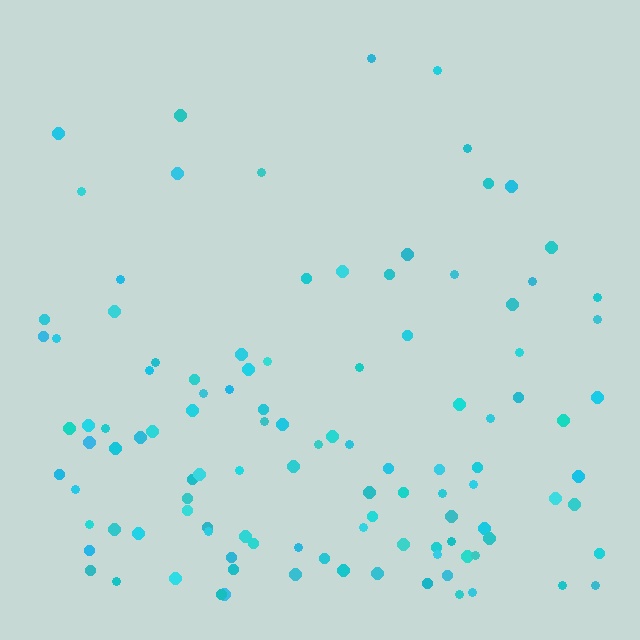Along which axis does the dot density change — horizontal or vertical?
Vertical.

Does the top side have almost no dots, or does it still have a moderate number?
Still a moderate number, just noticeably fewer than the bottom.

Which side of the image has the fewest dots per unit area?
The top.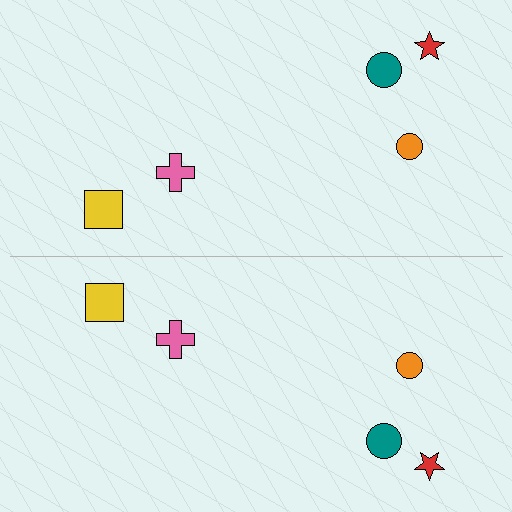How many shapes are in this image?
There are 10 shapes in this image.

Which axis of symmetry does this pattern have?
The pattern has a horizontal axis of symmetry running through the center of the image.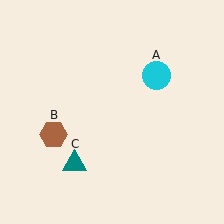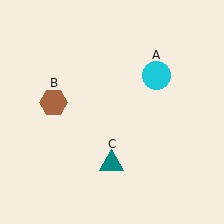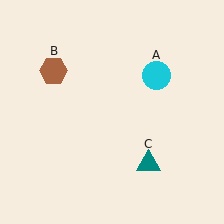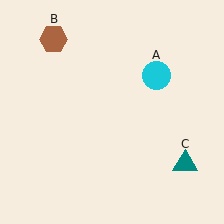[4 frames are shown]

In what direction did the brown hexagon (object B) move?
The brown hexagon (object B) moved up.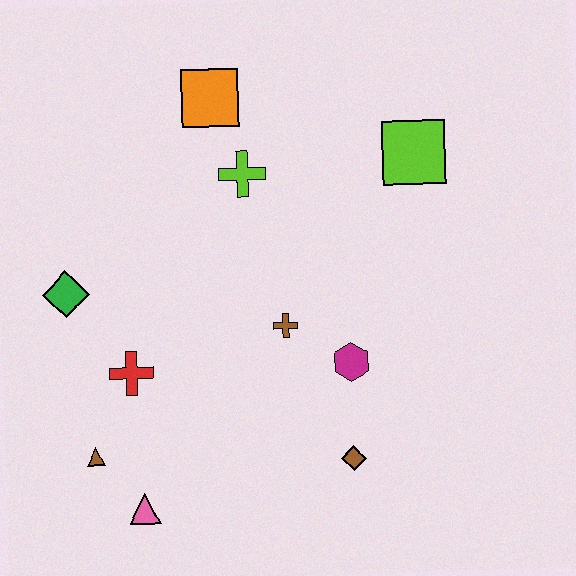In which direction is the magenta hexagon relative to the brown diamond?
The magenta hexagon is above the brown diamond.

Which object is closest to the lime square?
The lime cross is closest to the lime square.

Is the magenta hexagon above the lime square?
No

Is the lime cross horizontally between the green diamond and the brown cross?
Yes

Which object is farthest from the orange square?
The pink triangle is farthest from the orange square.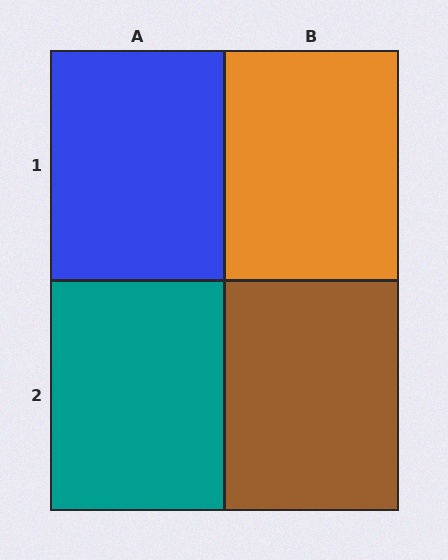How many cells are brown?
1 cell is brown.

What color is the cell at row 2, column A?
Teal.